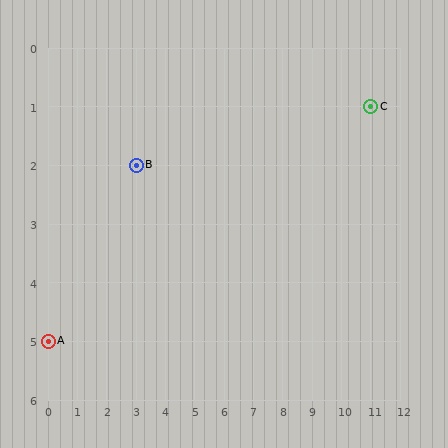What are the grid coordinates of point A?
Point A is at grid coordinates (0, 5).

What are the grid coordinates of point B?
Point B is at grid coordinates (3, 2).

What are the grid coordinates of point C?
Point C is at grid coordinates (11, 1).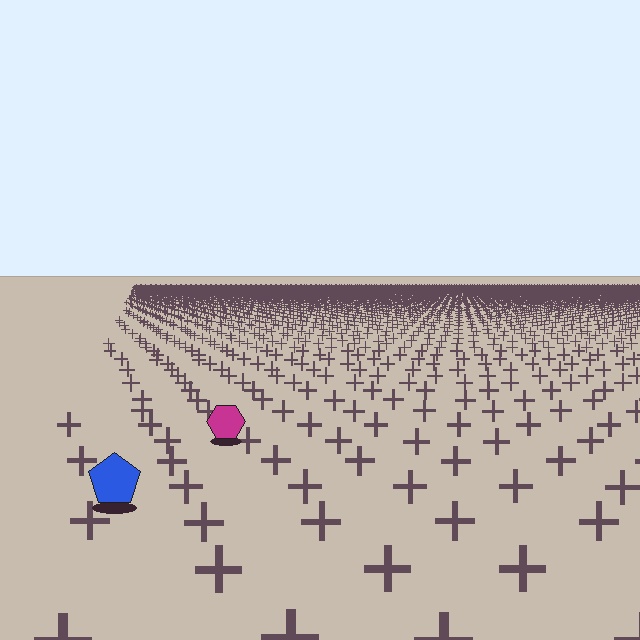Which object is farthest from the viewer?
The magenta hexagon is farthest from the viewer. It appears smaller and the ground texture around it is denser.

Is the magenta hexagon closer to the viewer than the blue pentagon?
No. The blue pentagon is closer — you can tell from the texture gradient: the ground texture is coarser near it.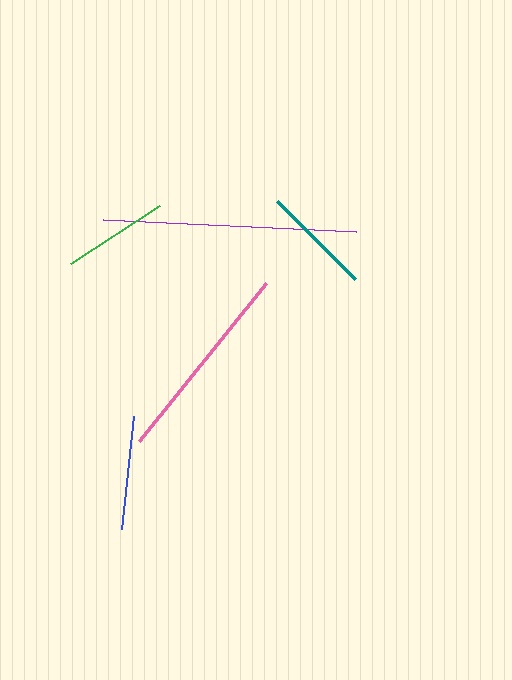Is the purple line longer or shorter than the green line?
The purple line is longer than the green line.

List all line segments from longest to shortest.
From longest to shortest: purple, pink, blue, teal, green.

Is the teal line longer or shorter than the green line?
The teal line is longer than the green line.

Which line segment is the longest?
The purple line is the longest at approximately 253 pixels.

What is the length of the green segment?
The green segment is approximately 106 pixels long.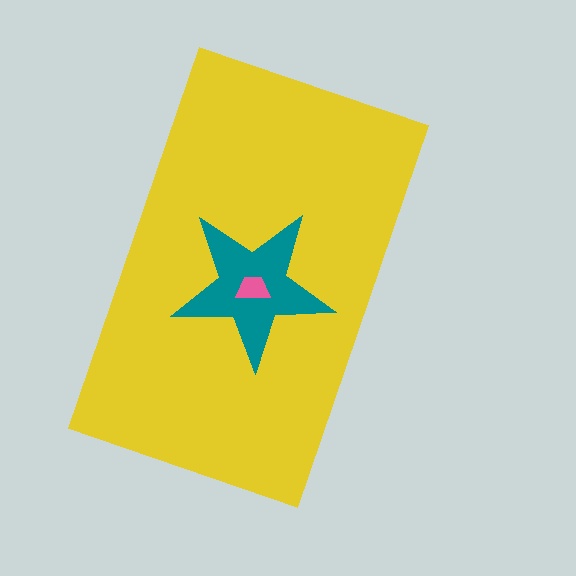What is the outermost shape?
The yellow rectangle.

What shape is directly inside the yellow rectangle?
The teal star.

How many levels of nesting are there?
3.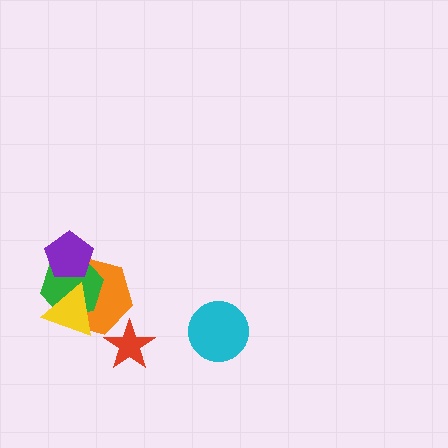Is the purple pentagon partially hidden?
No, no other shape covers it.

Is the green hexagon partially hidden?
Yes, it is partially covered by another shape.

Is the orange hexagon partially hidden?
Yes, it is partially covered by another shape.